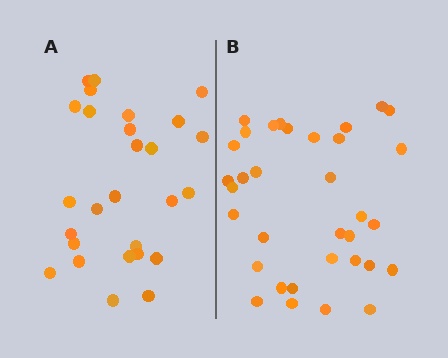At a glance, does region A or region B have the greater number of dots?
Region B (the right region) has more dots.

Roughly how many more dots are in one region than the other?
Region B has roughly 8 or so more dots than region A.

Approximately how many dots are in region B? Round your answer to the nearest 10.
About 30 dots. (The exact count is 34, which rounds to 30.)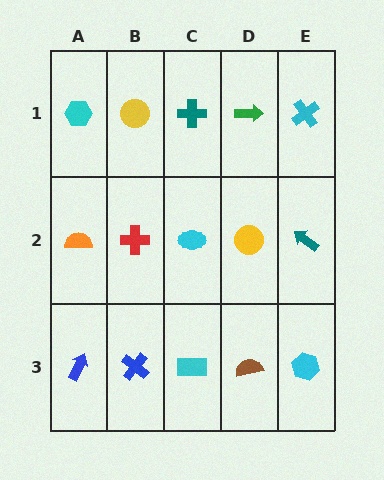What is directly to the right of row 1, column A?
A yellow circle.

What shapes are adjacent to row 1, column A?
An orange semicircle (row 2, column A), a yellow circle (row 1, column B).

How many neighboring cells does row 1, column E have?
2.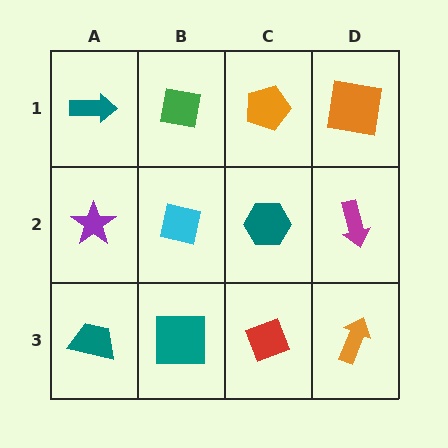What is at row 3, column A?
A teal trapezoid.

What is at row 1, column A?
A teal arrow.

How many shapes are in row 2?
4 shapes.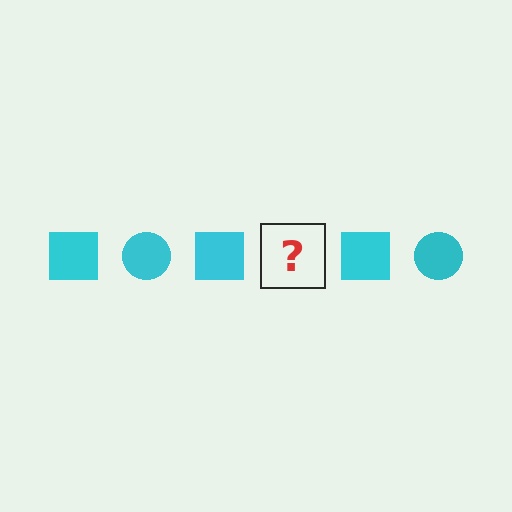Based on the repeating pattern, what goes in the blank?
The blank should be a cyan circle.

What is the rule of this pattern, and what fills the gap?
The rule is that the pattern cycles through square, circle shapes in cyan. The gap should be filled with a cyan circle.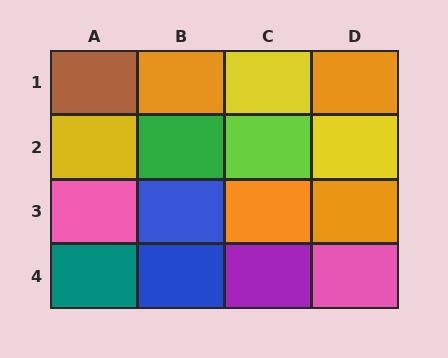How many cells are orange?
4 cells are orange.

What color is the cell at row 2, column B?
Green.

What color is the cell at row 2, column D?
Yellow.